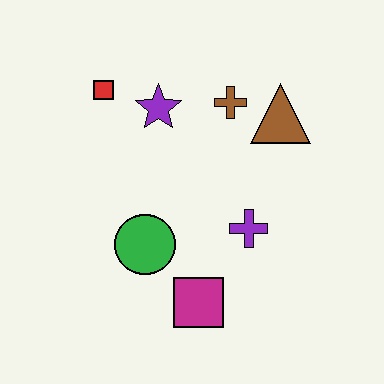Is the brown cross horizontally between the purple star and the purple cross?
Yes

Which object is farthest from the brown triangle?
The magenta square is farthest from the brown triangle.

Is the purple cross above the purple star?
No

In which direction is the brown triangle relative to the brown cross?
The brown triangle is to the right of the brown cross.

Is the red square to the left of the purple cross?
Yes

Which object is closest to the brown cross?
The brown triangle is closest to the brown cross.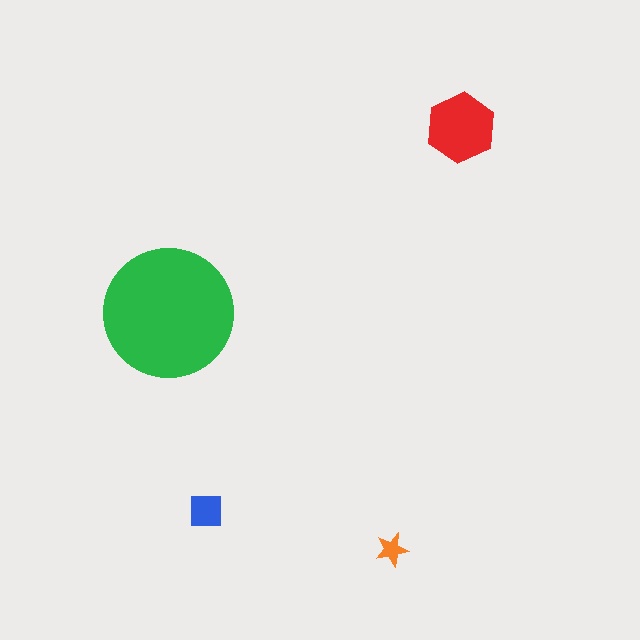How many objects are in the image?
There are 4 objects in the image.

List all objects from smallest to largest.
The orange star, the blue square, the red hexagon, the green circle.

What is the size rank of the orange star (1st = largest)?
4th.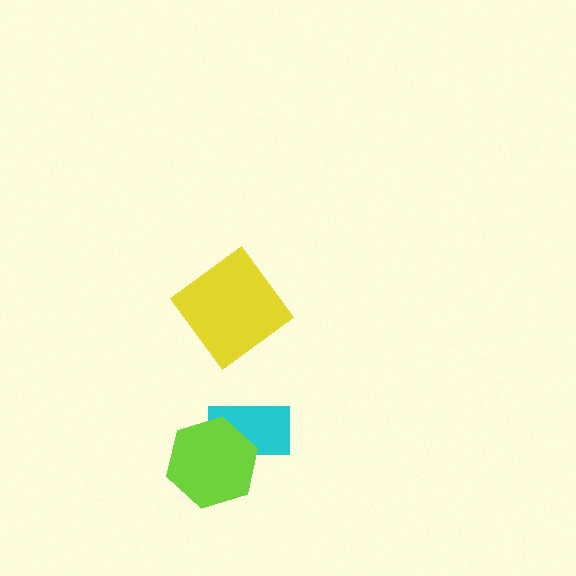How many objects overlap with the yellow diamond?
0 objects overlap with the yellow diamond.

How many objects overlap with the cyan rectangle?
1 object overlaps with the cyan rectangle.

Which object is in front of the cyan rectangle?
The lime hexagon is in front of the cyan rectangle.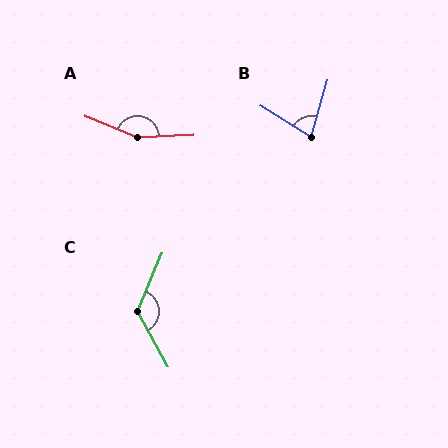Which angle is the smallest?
B, at approximately 74 degrees.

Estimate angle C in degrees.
Approximately 129 degrees.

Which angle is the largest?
A, at approximately 155 degrees.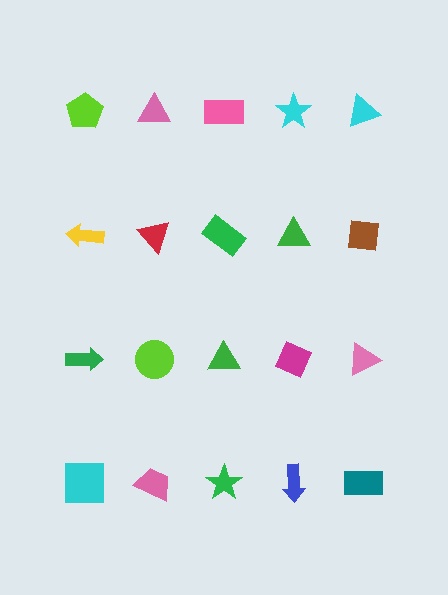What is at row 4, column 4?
A blue arrow.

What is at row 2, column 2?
A red triangle.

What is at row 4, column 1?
A cyan square.